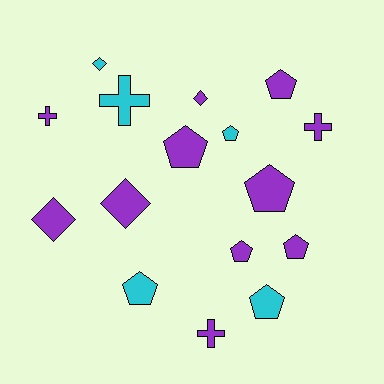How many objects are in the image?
There are 16 objects.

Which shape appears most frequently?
Pentagon, with 8 objects.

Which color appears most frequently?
Purple, with 11 objects.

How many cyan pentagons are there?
There are 3 cyan pentagons.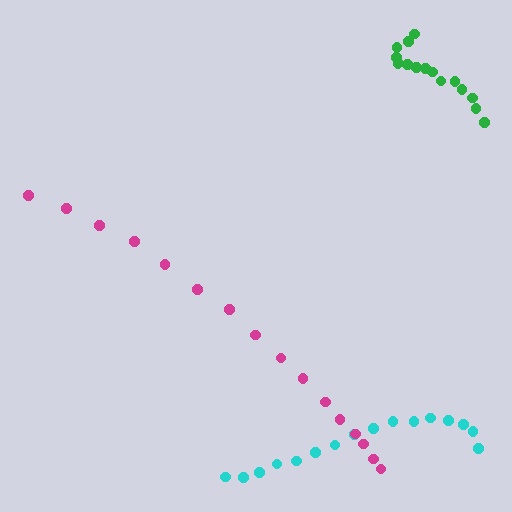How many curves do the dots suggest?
There are 3 distinct paths.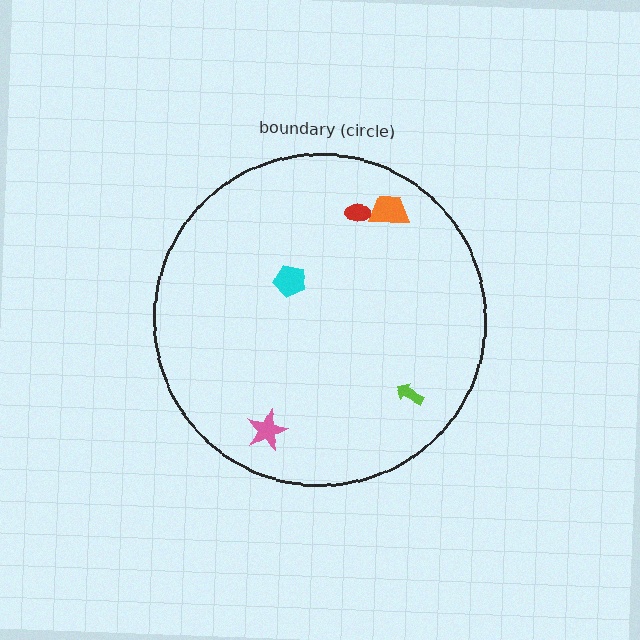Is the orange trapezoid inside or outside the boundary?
Inside.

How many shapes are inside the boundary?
5 inside, 0 outside.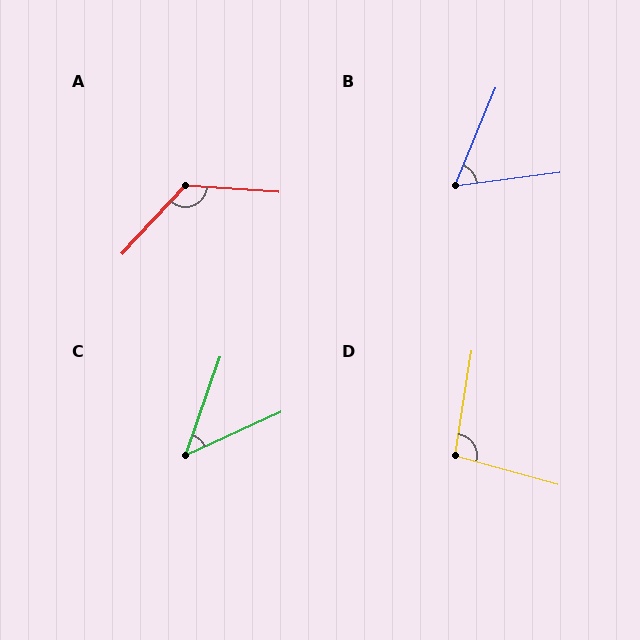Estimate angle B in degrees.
Approximately 60 degrees.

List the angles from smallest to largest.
C (46°), B (60°), D (96°), A (129°).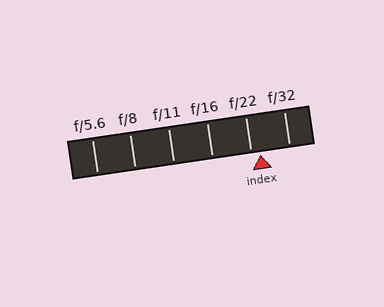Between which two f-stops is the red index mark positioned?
The index mark is between f/22 and f/32.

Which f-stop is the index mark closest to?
The index mark is closest to f/22.